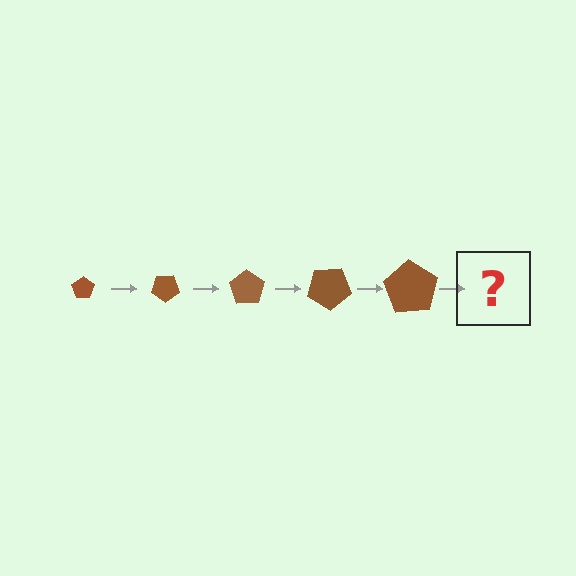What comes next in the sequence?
The next element should be a pentagon, larger than the previous one and rotated 175 degrees from the start.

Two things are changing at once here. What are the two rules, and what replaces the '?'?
The two rules are that the pentagon grows larger each step and it rotates 35 degrees each step. The '?' should be a pentagon, larger than the previous one and rotated 175 degrees from the start.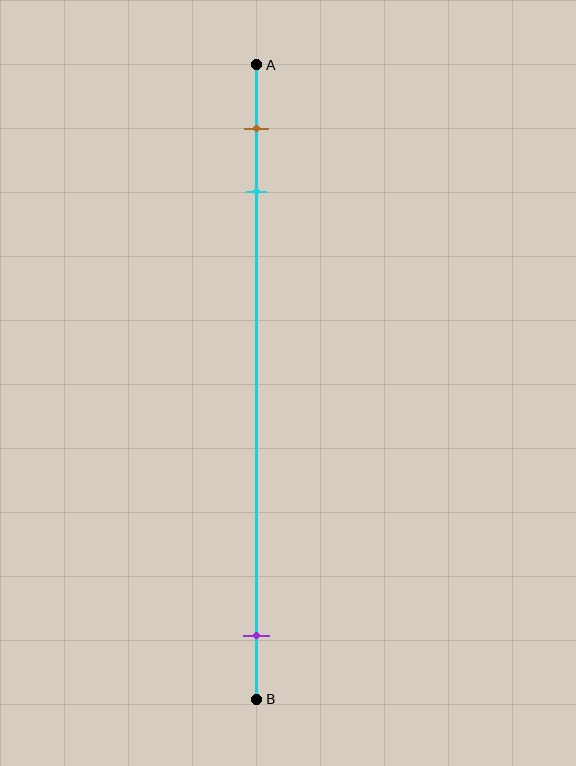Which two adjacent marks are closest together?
The brown and cyan marks are the closest adjacent pair.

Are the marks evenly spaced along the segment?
No, the marks are not evenly spaced.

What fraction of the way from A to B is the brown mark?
The brown mark is approximately 10% (0.1) of the way from A to B.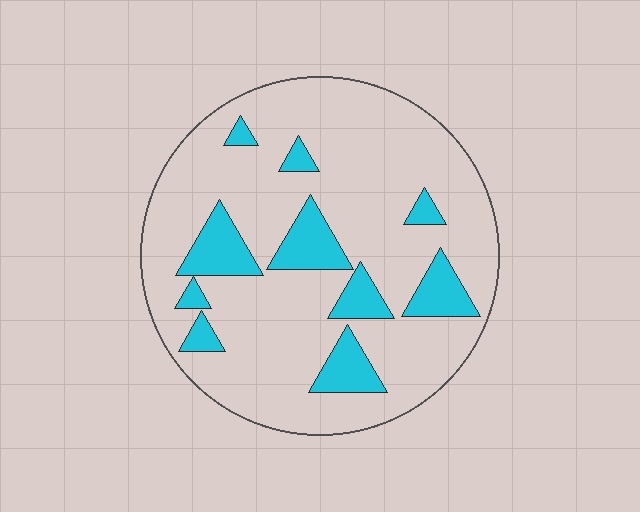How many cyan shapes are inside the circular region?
10.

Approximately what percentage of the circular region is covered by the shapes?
Approximately 20%.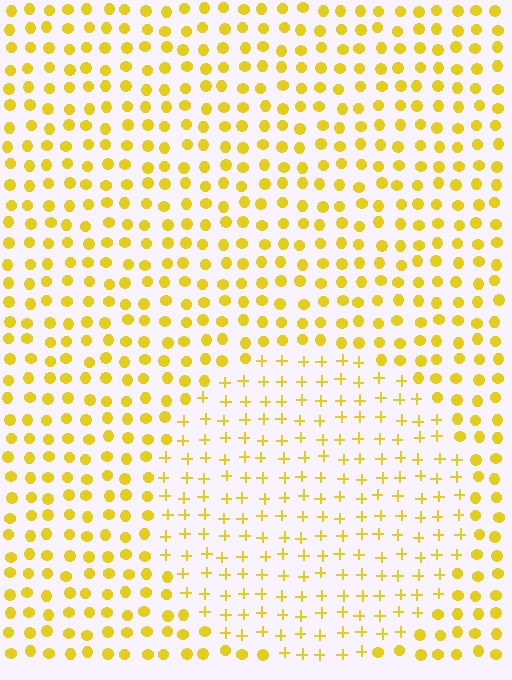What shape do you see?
I see a circle.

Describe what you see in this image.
The image is filled with small yellow elements arranged in a uniform grid. A circle-shaped region contains plus signs, while the surrounding area contains circles. The boundary is defined purely by the change in element shape.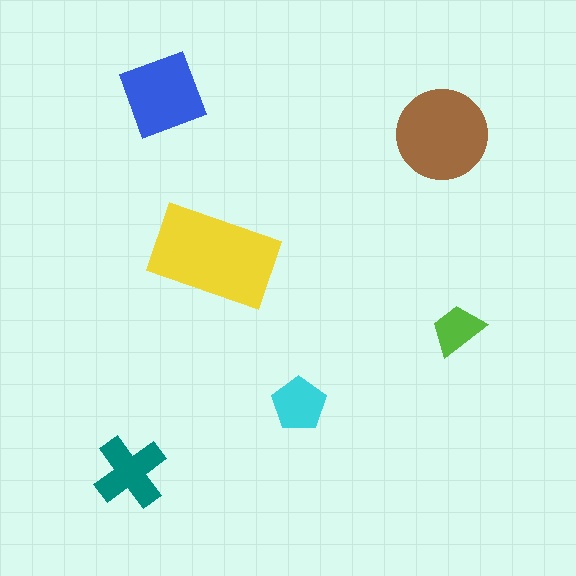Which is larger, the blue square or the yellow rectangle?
The yellow rectangle.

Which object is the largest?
The yellow rectangle.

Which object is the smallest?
The lime trapezoid.